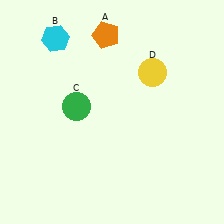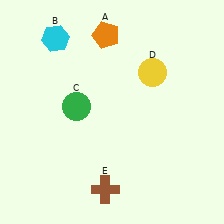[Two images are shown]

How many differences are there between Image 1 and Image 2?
There is 1 difference between the two images.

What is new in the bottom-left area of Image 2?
A brown cross (E) was added in the bottom-left area of Image 2.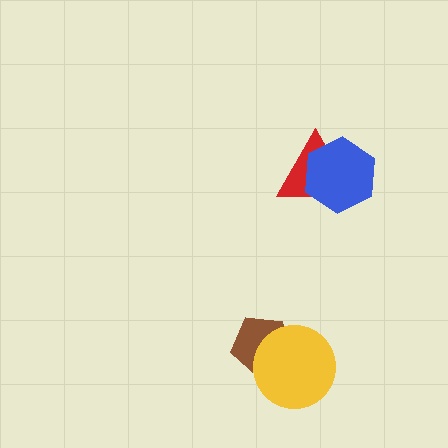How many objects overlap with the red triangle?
1 object overlaps with the red triangle.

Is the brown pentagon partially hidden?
Yes, it is partially covered by another shape.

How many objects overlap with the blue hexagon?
1 object overlaps with the blue hexagon.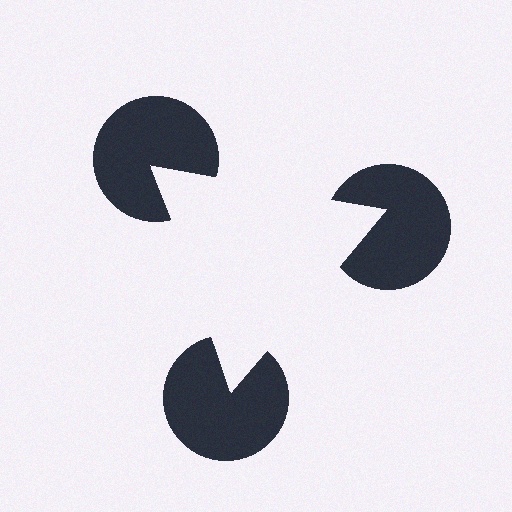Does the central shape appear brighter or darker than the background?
It typically appears slightly brighter than the background, even though no actual brightness change is drawn.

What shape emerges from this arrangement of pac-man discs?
An illusory triangle — its edges are inferred from the aligned wedge cuts in the pac-man discs, not physically drawn.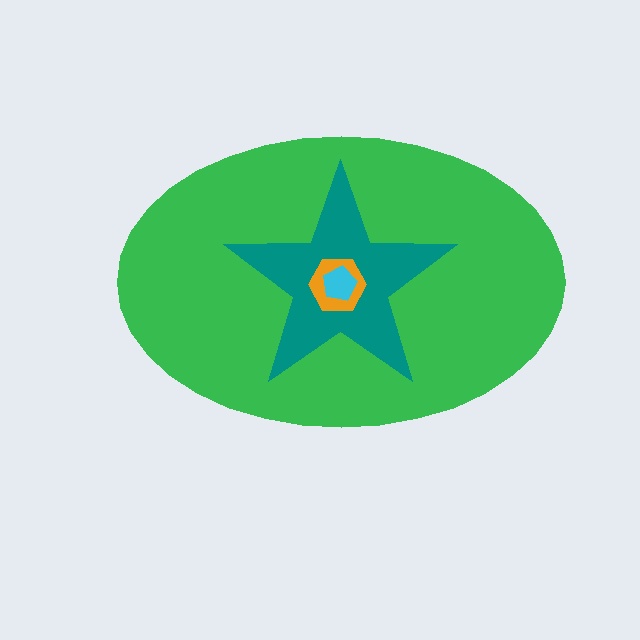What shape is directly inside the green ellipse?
The teal star.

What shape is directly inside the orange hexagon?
The cyan pentagon.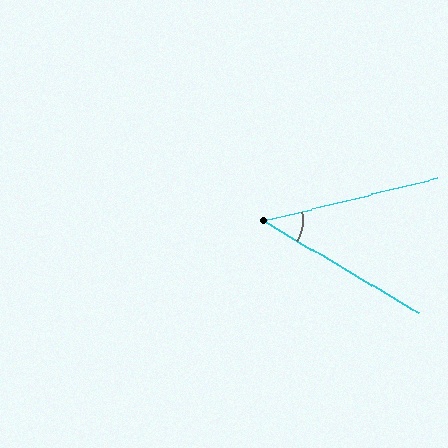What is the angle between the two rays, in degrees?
Approximately 44 degrees.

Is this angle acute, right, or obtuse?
It is acute.